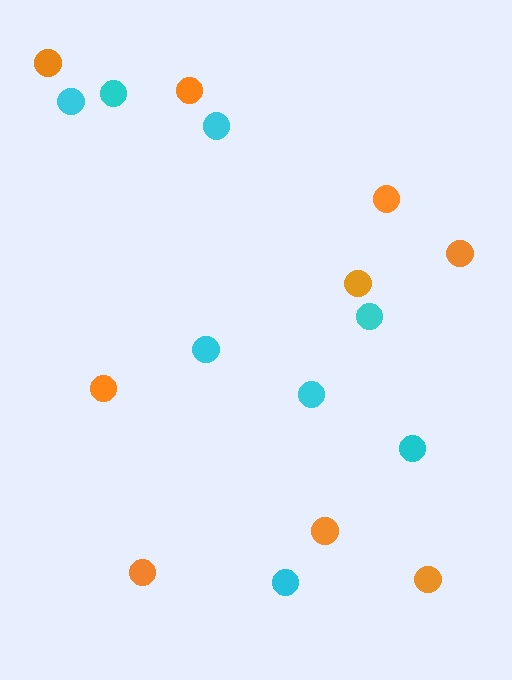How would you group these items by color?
There are 2 groups: one group of cyan circles (8) and one group of orange circles (9).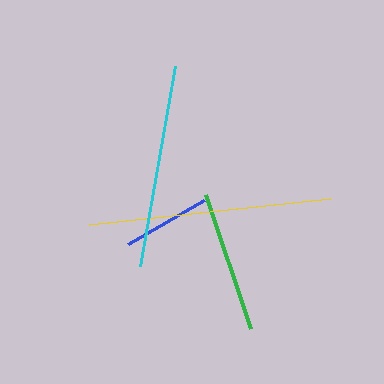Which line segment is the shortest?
The blue line is the shortest at approximately 87 pixels.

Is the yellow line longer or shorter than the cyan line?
The yellow line is longer than the cyan line.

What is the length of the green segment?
The green segment is approximately 141 pixels long.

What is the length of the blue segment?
The blue segment is approximately 87 pixels long.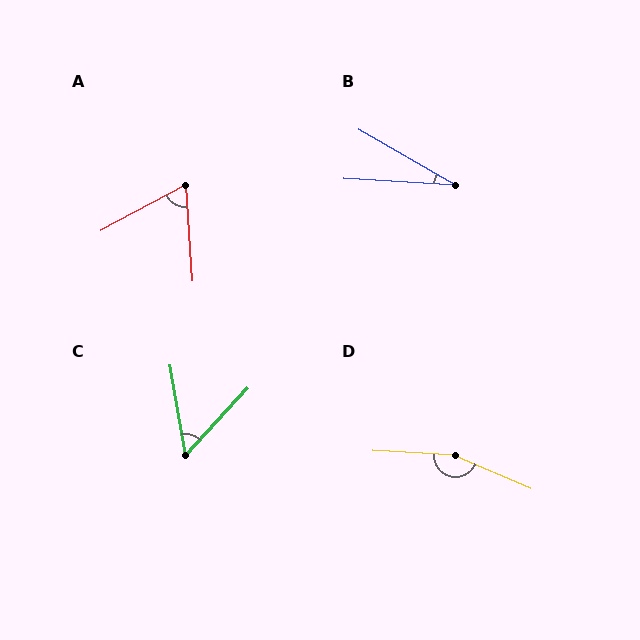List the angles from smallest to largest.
B (26°), C (52°), A (65°), D (160°).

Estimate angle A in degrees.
Approximately 65 degrees.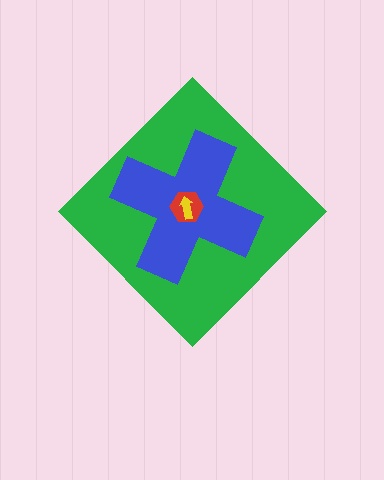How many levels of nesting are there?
4.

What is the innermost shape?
The yellow arrow.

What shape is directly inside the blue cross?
The red hexagon.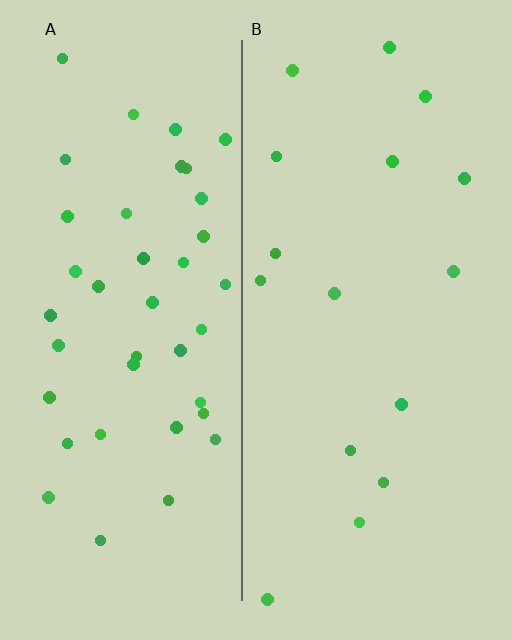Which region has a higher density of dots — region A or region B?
A (the left).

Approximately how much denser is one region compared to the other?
Approximately 2.5× — region A over region B.